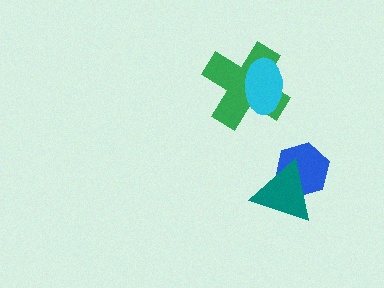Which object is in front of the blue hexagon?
The teal triangle is in front of the blue hexagon.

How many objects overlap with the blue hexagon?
1 object overlaps with the blue hexagon.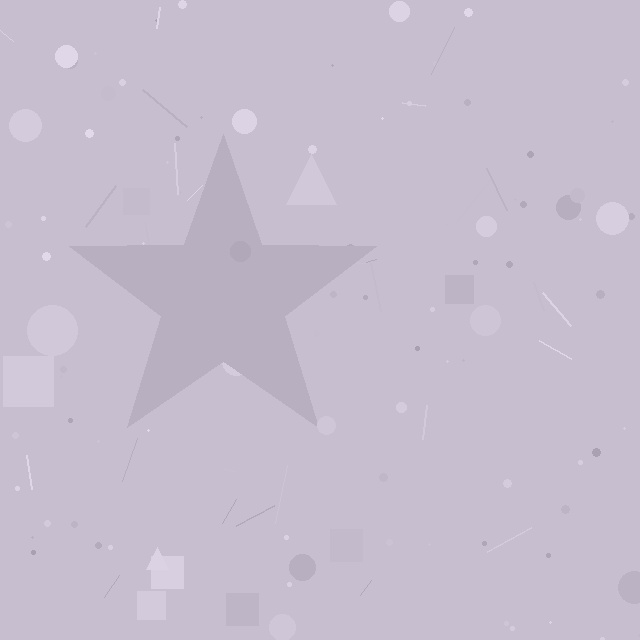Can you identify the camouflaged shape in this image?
The camouflaged shape is a star.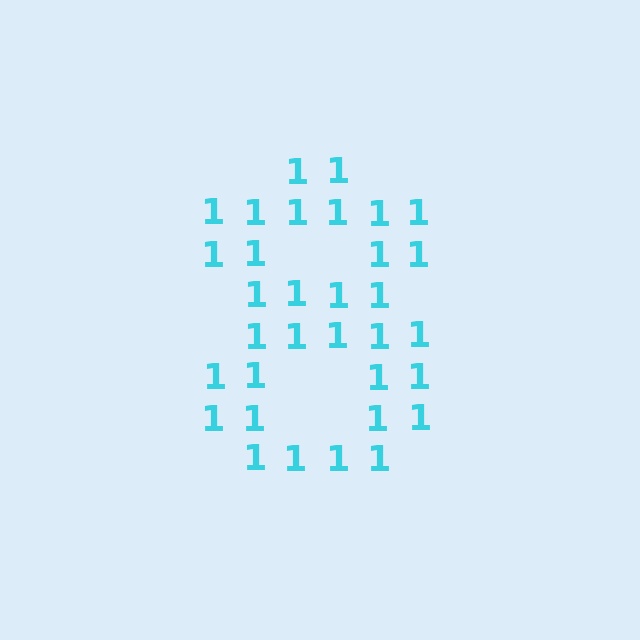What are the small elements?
The small elements are digit 1's.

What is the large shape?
The large shape is the digit 8.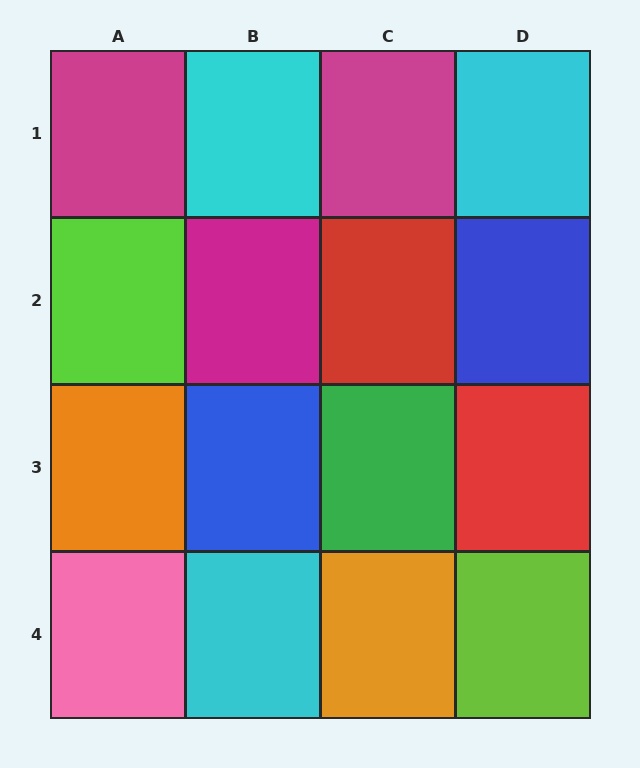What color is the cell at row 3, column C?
Green.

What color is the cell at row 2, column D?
Blue.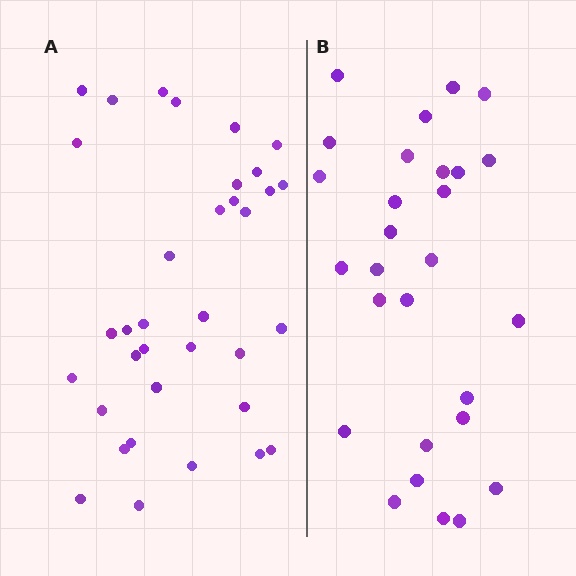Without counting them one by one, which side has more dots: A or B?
Region A (the left region) has more dots.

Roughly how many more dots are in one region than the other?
Region A has roughly 8 or so more dots than region B.